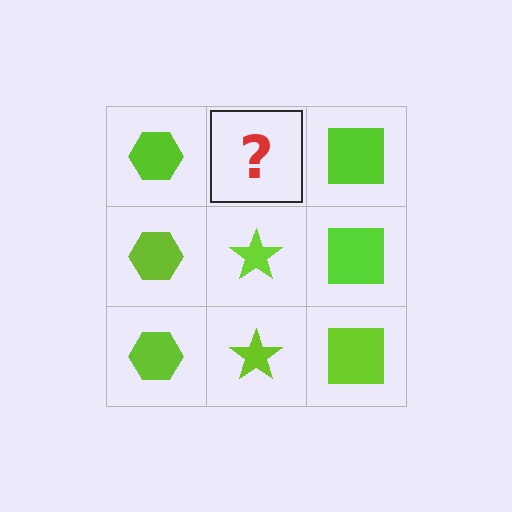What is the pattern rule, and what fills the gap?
The rule is that each column has a consistent shape. The gap should be filled with a lime star.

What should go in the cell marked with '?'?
The missing cell should contain a lime star.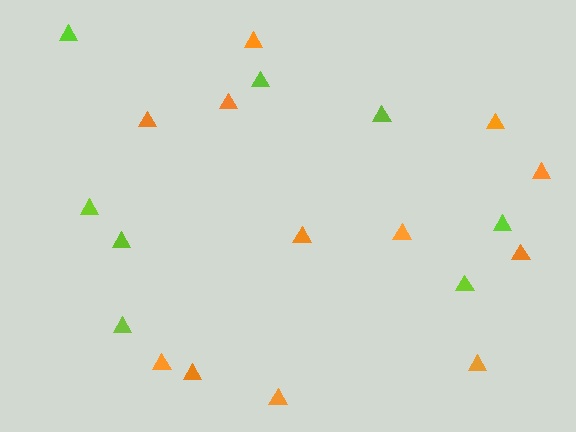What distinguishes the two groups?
There are 2 groups: one group of orange triangles (12) and one group of lime triangles (8).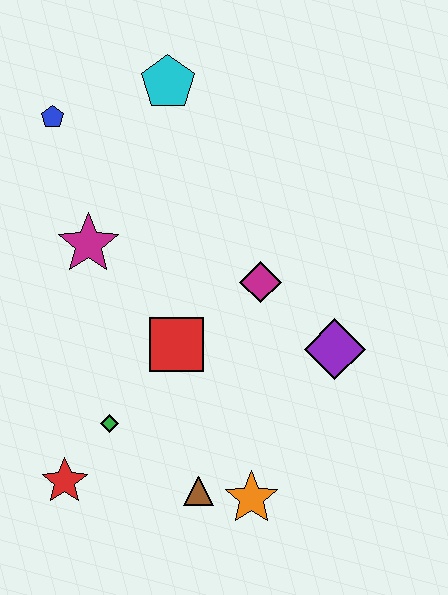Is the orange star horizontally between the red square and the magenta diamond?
Yes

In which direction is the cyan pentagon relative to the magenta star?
The cyan pentagon is above the magenta star.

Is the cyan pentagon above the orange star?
Yes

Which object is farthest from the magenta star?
The orange star is farthest from the magenta star.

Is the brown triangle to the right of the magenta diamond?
No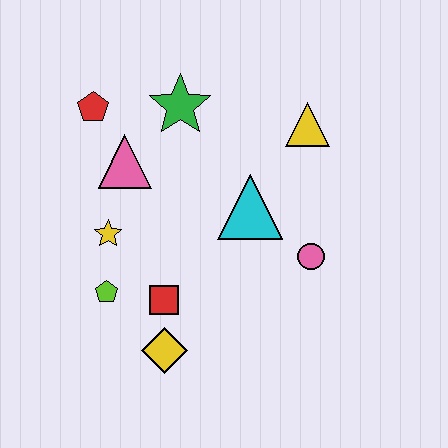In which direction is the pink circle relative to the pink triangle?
The pink circle is to the right of the pink triangle.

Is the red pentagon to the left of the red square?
Yes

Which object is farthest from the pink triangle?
The pink circle is farthest from the pink triangle.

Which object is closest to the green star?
The pink triangle is closest to the green star.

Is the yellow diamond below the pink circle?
Yes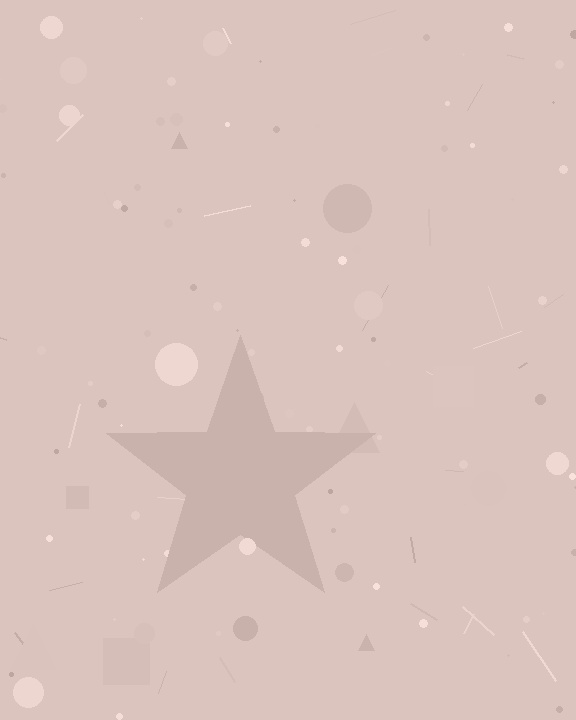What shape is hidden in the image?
A star is hidden in the image.